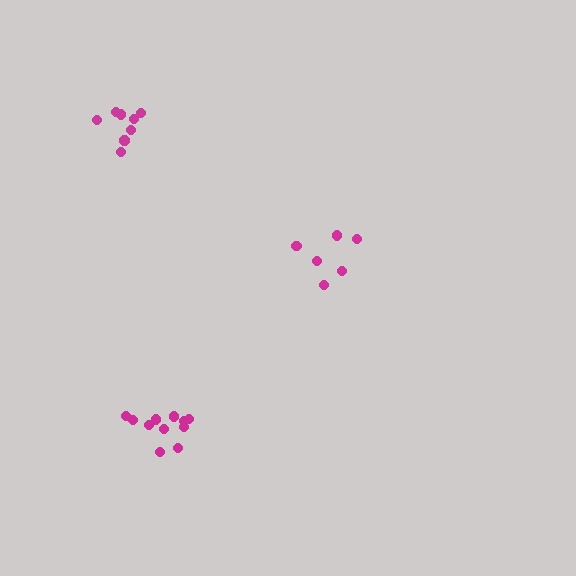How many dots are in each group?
Group 1: 6 dots, Group 2: 8 dots, Group 3: 11 dots (25 total).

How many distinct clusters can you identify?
There are 3 distinct clusters.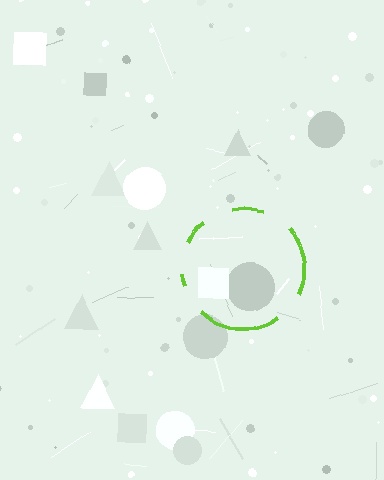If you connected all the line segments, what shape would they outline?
They would outline a circle.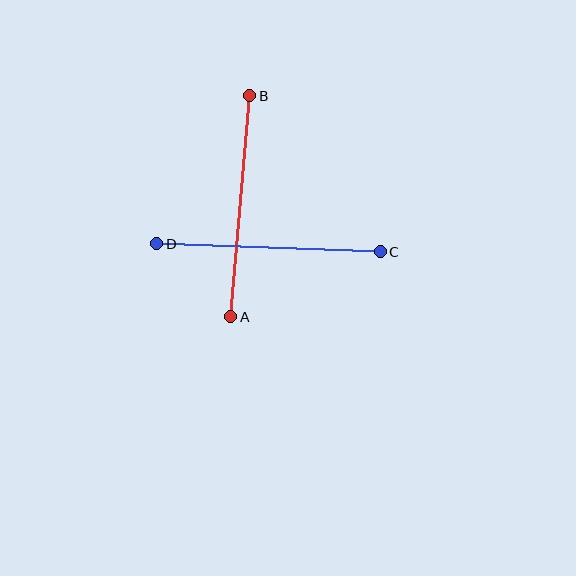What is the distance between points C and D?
The distance is approximately 224 pixels.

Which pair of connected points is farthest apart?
Points C and D are farthest apart.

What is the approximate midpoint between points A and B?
The midpoint is at approximately (240, 206) pixels.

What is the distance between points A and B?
The distance is approximately 222 pixels.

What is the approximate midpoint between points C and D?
The midpoint is at approximately (269, 248) pixels.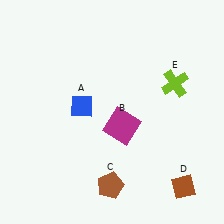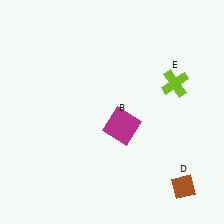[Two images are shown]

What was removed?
The brown pentagon (C), the blue diamond (A) were removed in Image 2.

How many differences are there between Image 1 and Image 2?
There are 2 differences between the two images.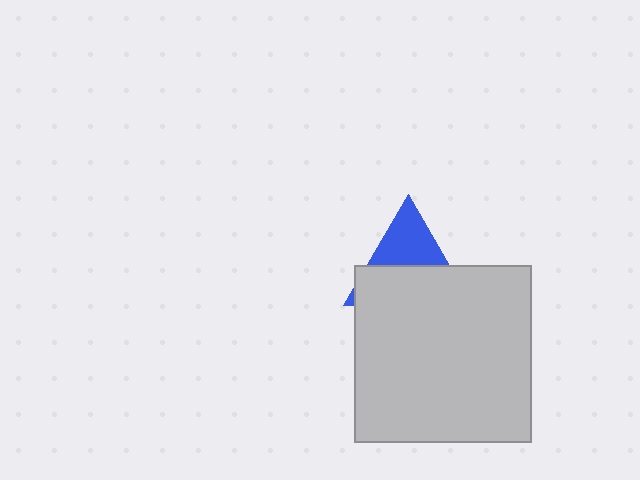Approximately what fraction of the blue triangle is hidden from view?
Roughly 57% of the blue triangle is hidden behind the light gray square.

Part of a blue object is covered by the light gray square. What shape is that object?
It is a triangle.